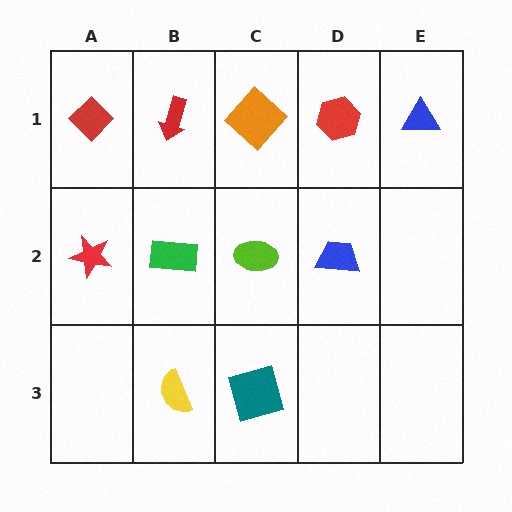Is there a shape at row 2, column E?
No, that cell is empty.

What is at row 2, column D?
A blue trapezoid.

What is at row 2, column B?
A green rectangle.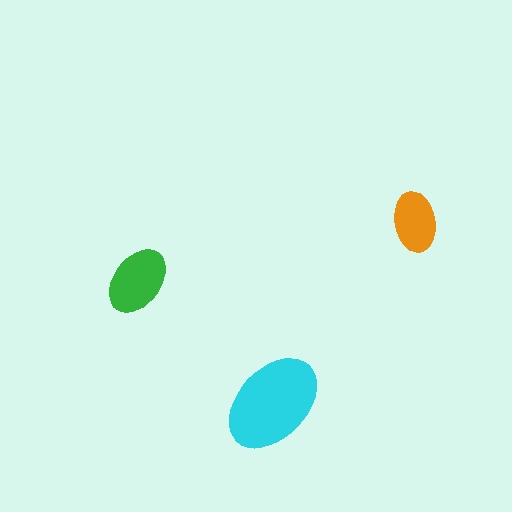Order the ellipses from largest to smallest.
the cyan one, the green one, the orange one.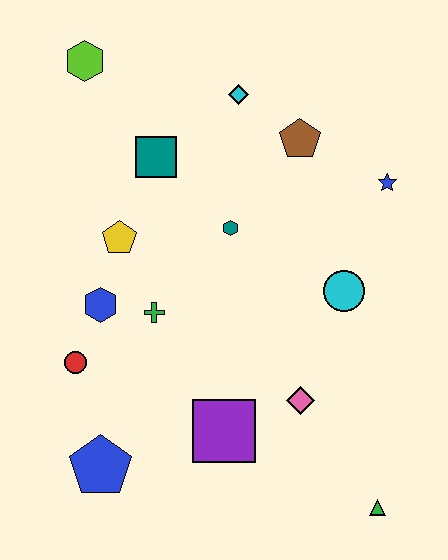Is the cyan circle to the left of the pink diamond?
No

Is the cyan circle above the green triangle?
Yes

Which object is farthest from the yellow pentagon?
The green triangle is farthest from the yellow pentagon.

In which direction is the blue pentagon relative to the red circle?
The blue pentagon is below the red circle.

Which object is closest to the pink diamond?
The purple square is closest to the pink diamond.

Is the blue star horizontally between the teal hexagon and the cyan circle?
No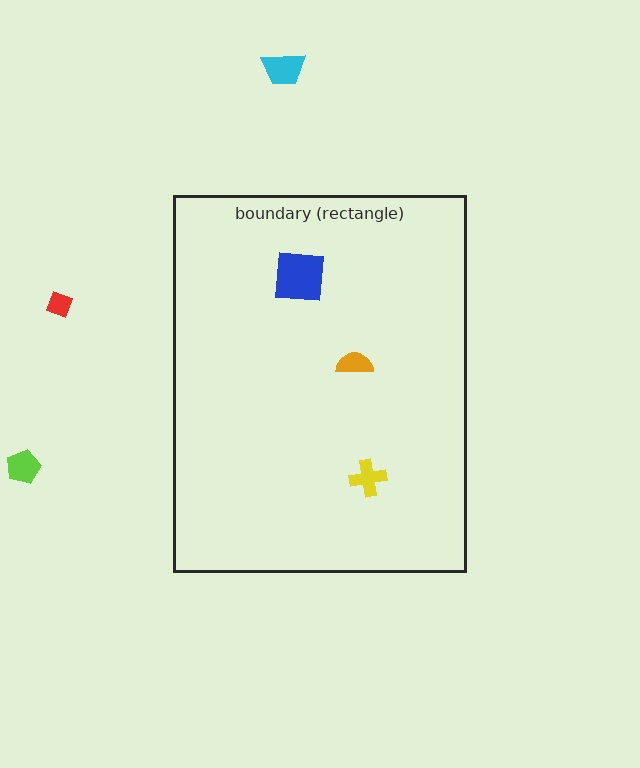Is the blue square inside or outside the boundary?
Inside.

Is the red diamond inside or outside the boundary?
Outside.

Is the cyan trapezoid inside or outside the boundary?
Outside.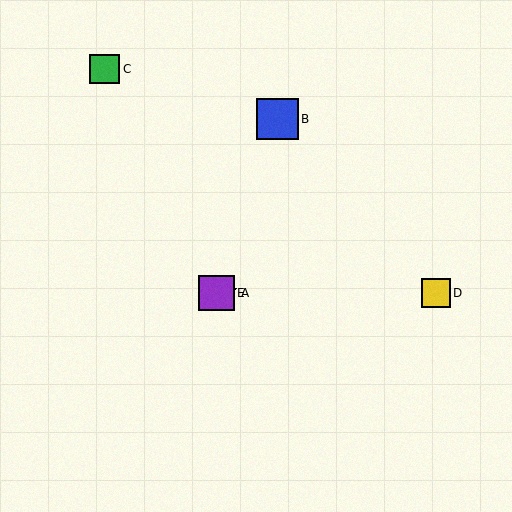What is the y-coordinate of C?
Object C is at y≈69.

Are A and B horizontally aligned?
No, A is at y≈293 and B is at y≈119.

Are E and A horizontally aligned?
Yes, both are at y≈293.